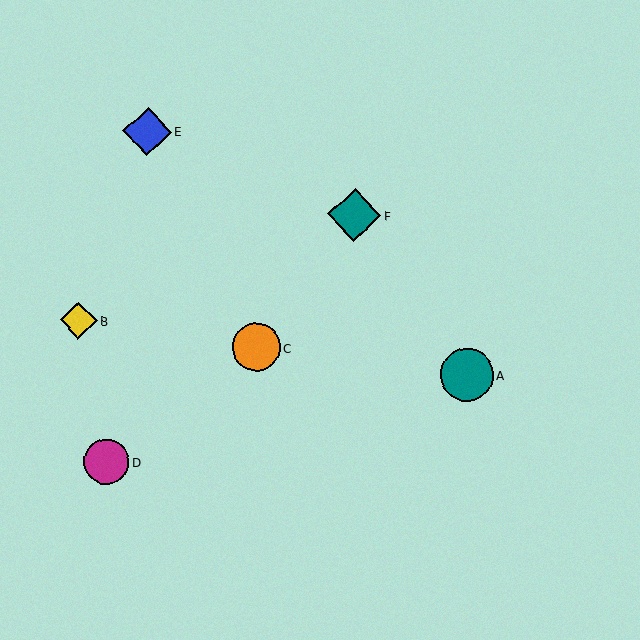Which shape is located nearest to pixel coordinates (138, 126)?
The blue diamond (labeled E) at (147, 132) is nearest to that location.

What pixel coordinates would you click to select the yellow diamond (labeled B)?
Click at (79, 320) to select the yellow diamond B.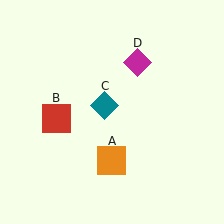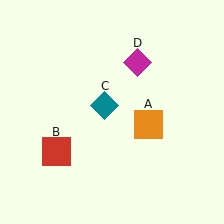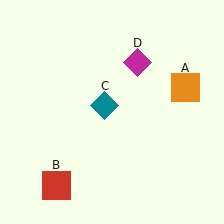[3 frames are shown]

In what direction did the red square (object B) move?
The red square (object B) moved down.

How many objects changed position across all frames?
2 objects changed position: orange square (object A), red square (object B).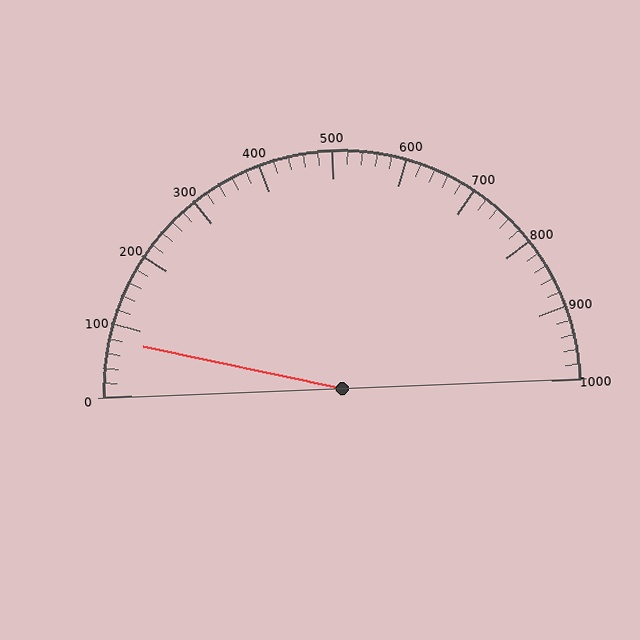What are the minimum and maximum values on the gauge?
The gauge ranges from 0 to 1000.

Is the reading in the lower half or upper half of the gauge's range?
The reading is in the lower half of the range (0 to 1000).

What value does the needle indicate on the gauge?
The needle indicates approximately 80.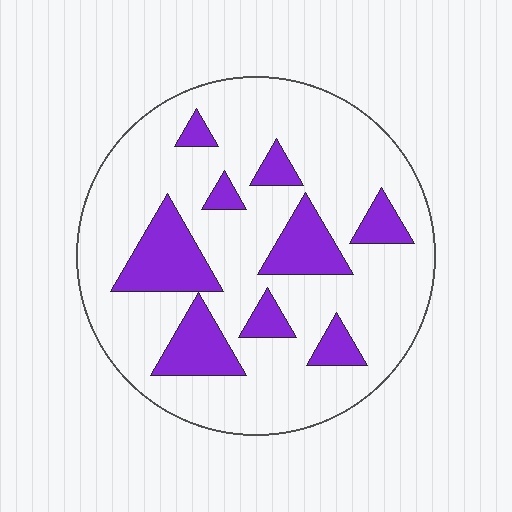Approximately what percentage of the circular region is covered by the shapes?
Approximately 20%.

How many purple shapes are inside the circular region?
9.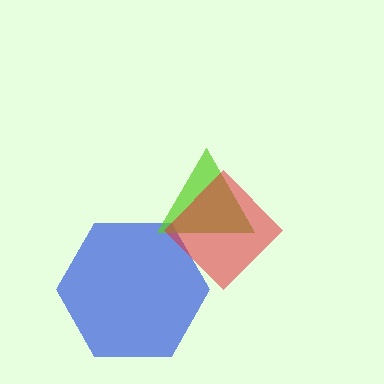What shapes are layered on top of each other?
The layered shapes are: a blue hexagon, a lime triangle, a red diamond.